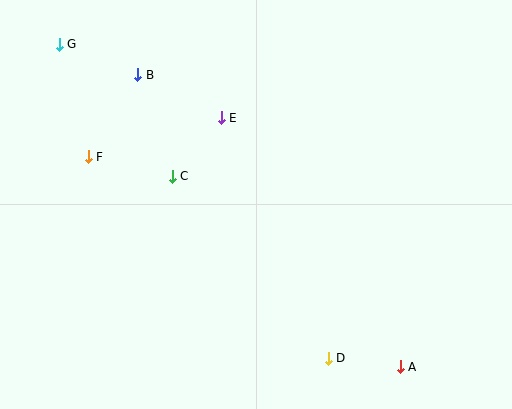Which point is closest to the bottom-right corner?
Point A is closest to the bottom-right corner.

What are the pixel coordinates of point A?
Point A is at (400, 367).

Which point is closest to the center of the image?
Point C at (172, 176) is closest to the center.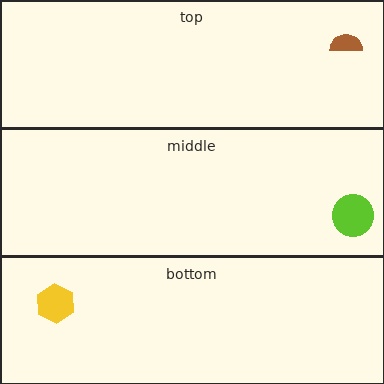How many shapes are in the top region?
1.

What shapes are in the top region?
The brown semicircle.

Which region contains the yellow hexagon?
The bottom region.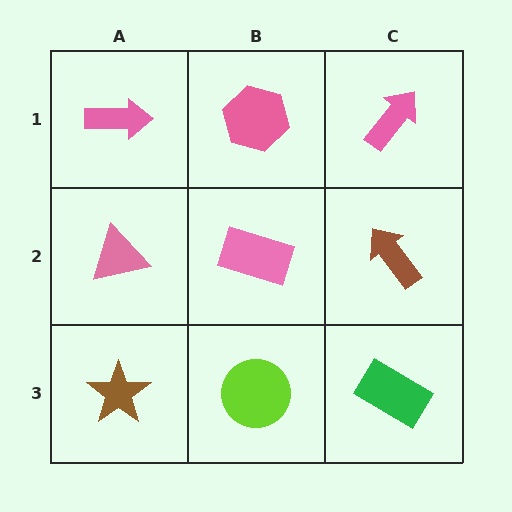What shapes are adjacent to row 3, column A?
A pink triangle (row 2, column A), a lime circle (row 3, column B).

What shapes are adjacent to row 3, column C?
A brown arrow (row 2, column C), a lime circle (row 3, column B).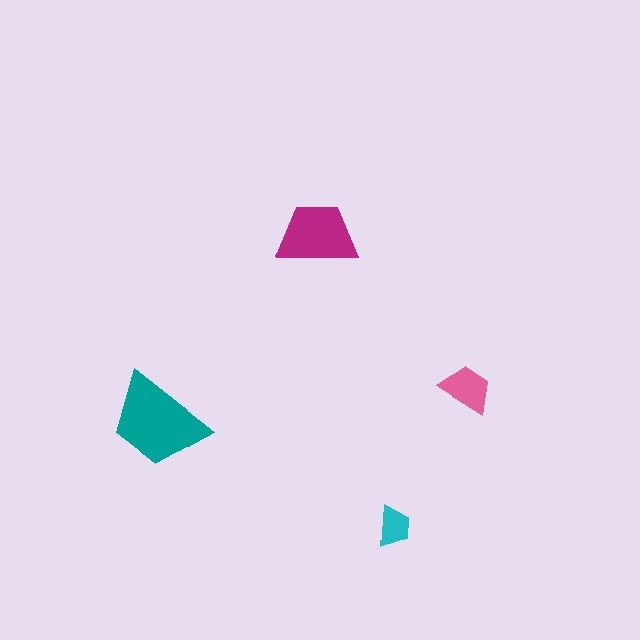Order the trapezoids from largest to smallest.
the teal one, the magenta one, the pink one, the cyan one.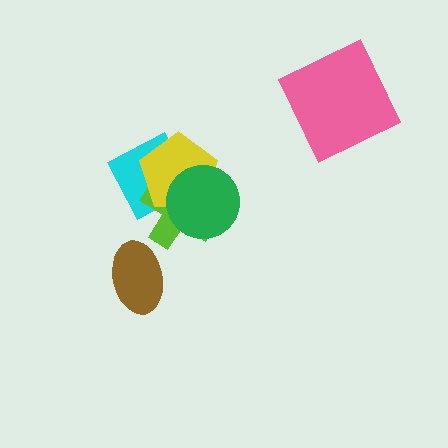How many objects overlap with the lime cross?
3 objects overlap with the lime cross.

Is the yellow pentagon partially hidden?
Yes, it is partially covered by another shape.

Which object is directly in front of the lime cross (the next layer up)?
The yellow pentagon is directly in front of the lime cross.